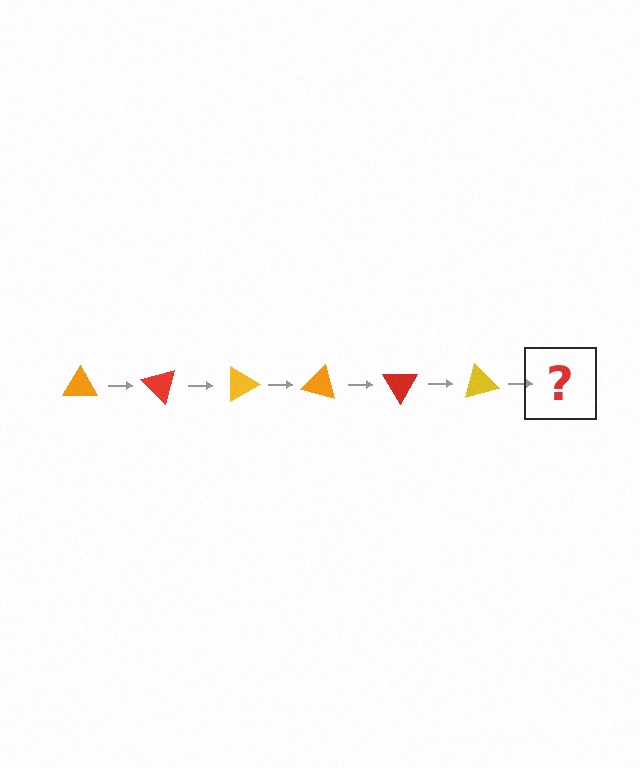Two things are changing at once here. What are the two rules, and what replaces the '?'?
The two rules are that it rotates 45 degrees each step and the color cycles through orange, red, and yellow. The '?' should be an orange triangle, rotated 270 degrees from the start.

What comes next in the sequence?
The next element should be an orange triangle, rotated 270 degrees from the start.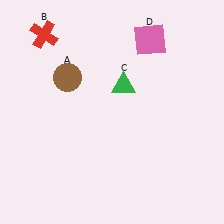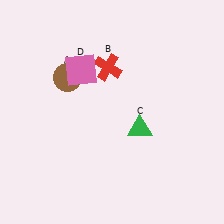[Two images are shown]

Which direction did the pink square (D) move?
The pink square (D) moved left.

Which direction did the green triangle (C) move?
The green triangle (C) moved down.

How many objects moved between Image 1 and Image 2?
3 objects moved between the two images.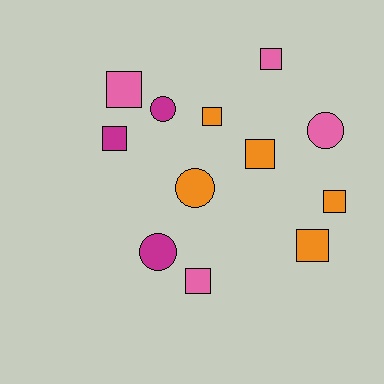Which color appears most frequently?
Orange, with 5 objects.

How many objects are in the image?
There are 12 objects.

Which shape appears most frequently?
Square, with 8 objects.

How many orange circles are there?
There is 1 orange circle.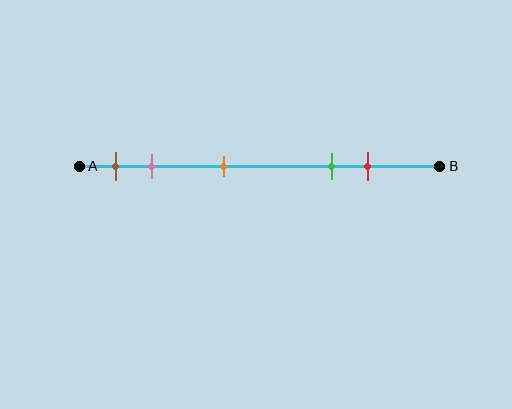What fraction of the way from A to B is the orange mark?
The orange mark is approximately 40% (0.4) of the way from A to B.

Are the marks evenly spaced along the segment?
No, the marks are not evenly spaced.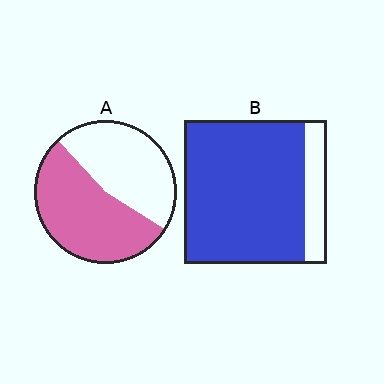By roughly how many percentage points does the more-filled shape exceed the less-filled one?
By roughly 30 percentage points (B over A).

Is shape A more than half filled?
Yes.